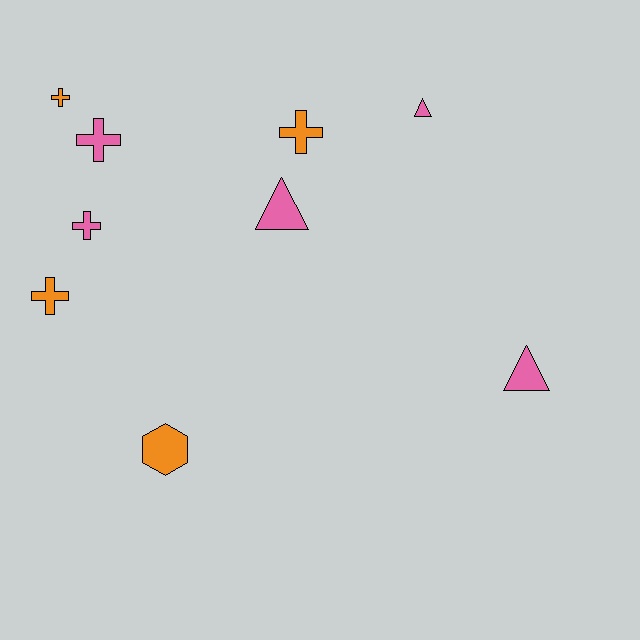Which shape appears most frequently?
Cross, with 5 objects.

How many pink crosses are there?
There are 2 pink crosses.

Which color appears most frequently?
Pink, with 5 objects.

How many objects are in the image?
There are 9 objects.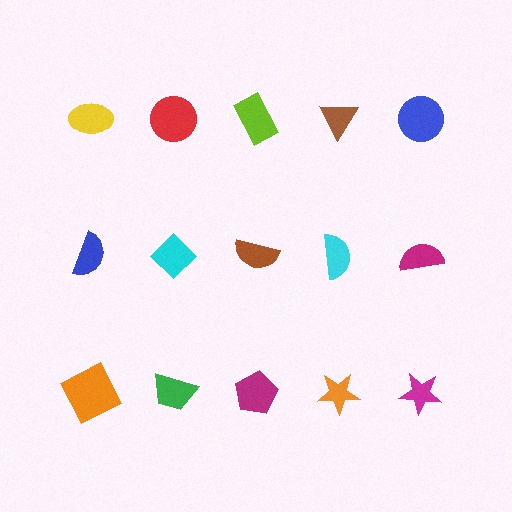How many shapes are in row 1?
5 shapes.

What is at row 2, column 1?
A blue semicircle.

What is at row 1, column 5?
A blue circle.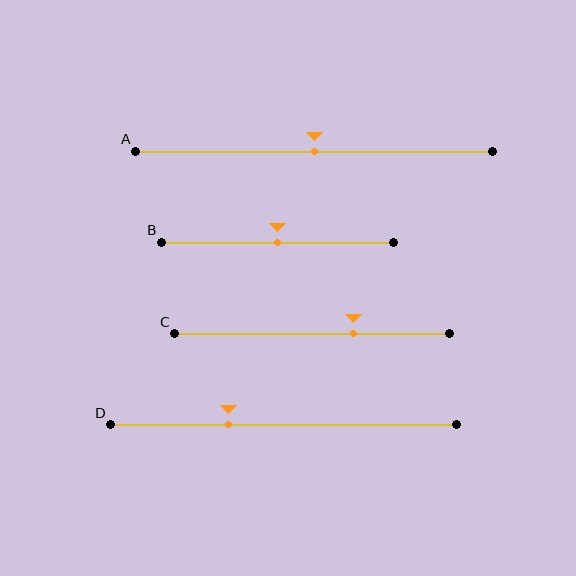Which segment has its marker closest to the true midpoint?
Segment A has its marker closest to the true midpoint.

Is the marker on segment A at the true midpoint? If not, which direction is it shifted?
Yes, the marker on segment A is at the true midpoint.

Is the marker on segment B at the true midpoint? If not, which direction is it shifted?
Yes, the marker on segment B is at the true midpoint.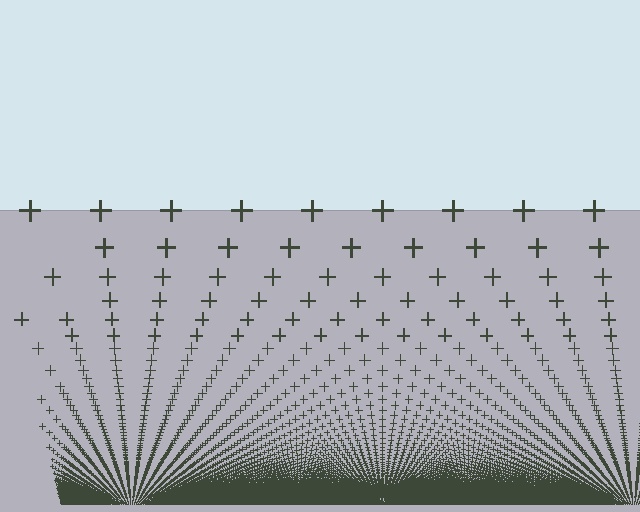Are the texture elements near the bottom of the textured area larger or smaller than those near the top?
Smaller. The gradient is inverted — elements near the bottom are smaller and denser.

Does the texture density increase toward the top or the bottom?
Density increases toward the bottom.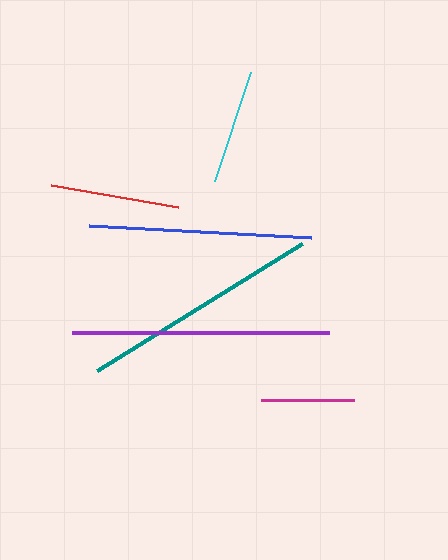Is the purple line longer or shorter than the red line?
The purple line is longer than the red line.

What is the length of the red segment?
The red segment is approximately 129 pixels long.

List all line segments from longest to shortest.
From longest to shortest: purple, teal, blue, red, cyan, magenta.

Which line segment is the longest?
The purple line is the longest at approximately 256 pixels.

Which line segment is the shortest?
The magenta line is the shortest at approximately 94 pixels.